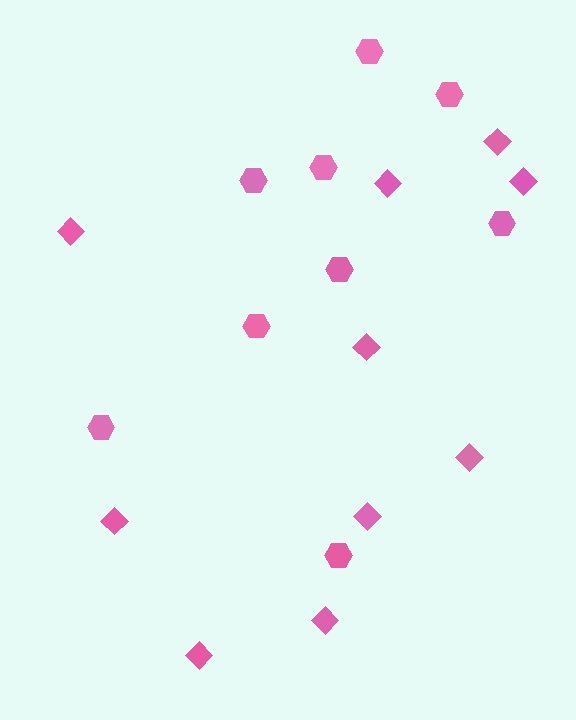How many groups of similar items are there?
There are 2 groups: one group of hexagons (9) and one group of diamonds (10).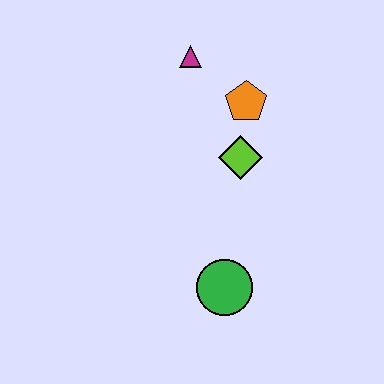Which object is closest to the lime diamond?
The orange pentagon is closest to the lime diamond.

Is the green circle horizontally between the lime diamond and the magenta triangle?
Yes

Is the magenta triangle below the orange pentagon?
No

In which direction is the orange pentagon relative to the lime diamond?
The orange pentagon is above the lime diamond.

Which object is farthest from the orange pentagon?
The green circle is farthest from the orange pentagon.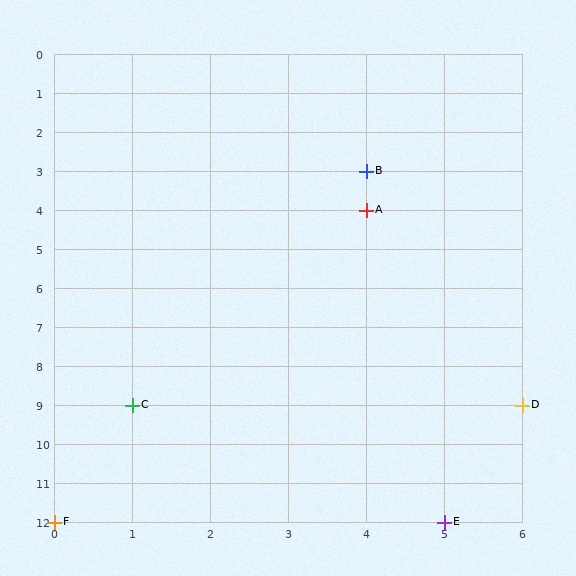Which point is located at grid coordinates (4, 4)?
Point A is at (4, 4).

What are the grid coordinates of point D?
Point D is at grid coordinates (6, 9).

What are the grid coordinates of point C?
Point C is at grid coordinates (1, 9).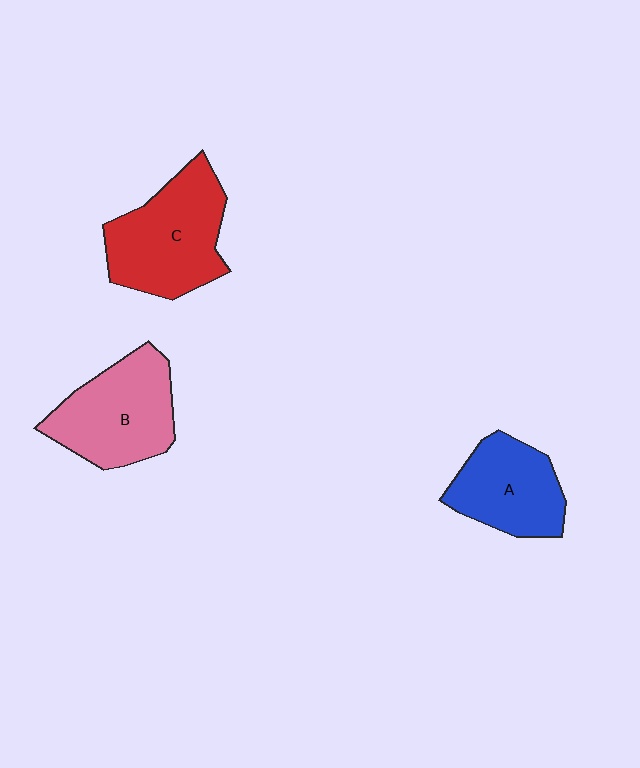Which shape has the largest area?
Shape C (red).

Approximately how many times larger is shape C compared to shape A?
Approximately 1.3 times.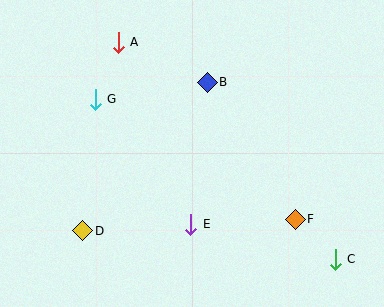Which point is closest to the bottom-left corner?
Point D is closest to the bottom-left corner.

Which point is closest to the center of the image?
Point E at (191, 224) is closest to the center.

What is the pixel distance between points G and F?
The distance between G and F is 233 pixels.